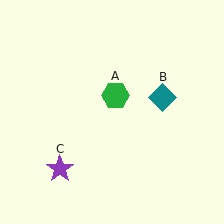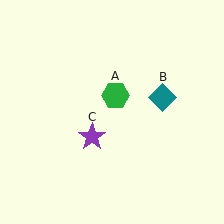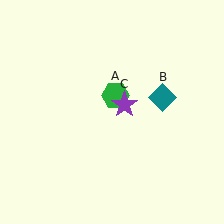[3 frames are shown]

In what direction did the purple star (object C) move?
The purple star (object C) moved up and to the right.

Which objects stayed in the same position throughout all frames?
Green hexagon (object A) and teal diamond (object B) remained stationary.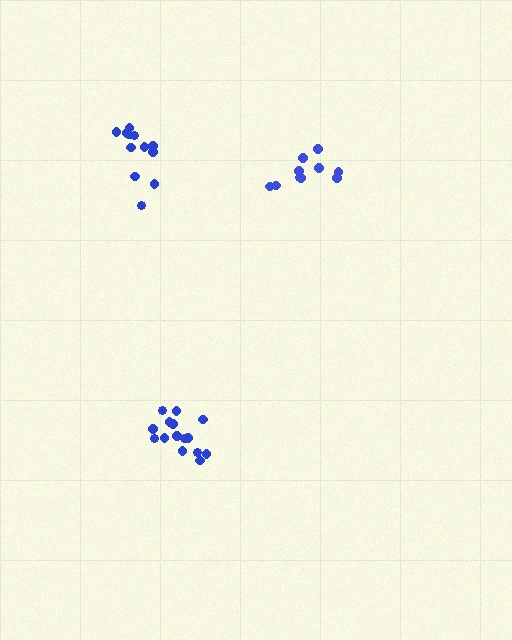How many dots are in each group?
Group 1: 12 dots, Group 2: 15 dots, Group 3: 10 dots (37 total).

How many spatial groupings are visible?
There are 3 spatial groupings.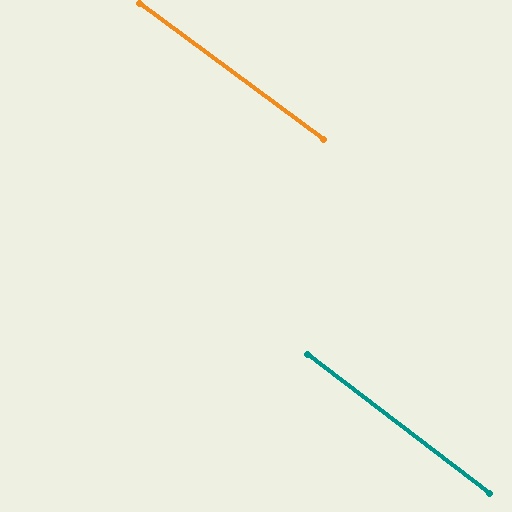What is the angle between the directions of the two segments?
Approximately 1 degree.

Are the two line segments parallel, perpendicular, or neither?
Parallel — their directions differ by only 0.9°.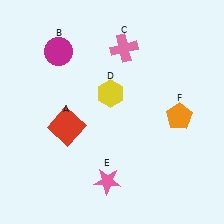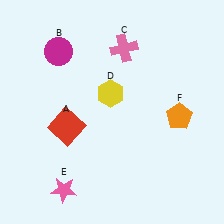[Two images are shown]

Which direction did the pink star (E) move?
The pink star (E) moved left.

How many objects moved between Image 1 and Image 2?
1 object moved between the two images.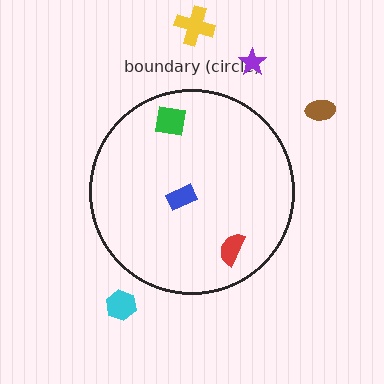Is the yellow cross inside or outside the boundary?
Outside.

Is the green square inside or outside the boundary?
Inside.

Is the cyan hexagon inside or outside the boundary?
Outside.